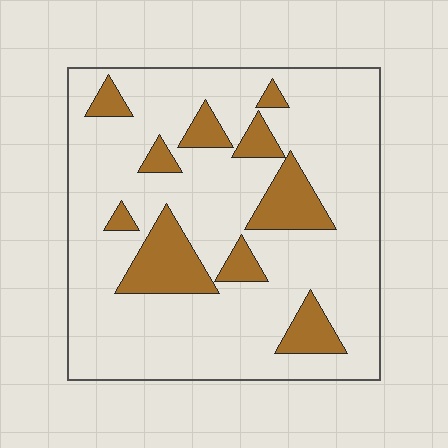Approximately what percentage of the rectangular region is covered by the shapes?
Approximately 20%.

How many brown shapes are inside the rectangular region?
10.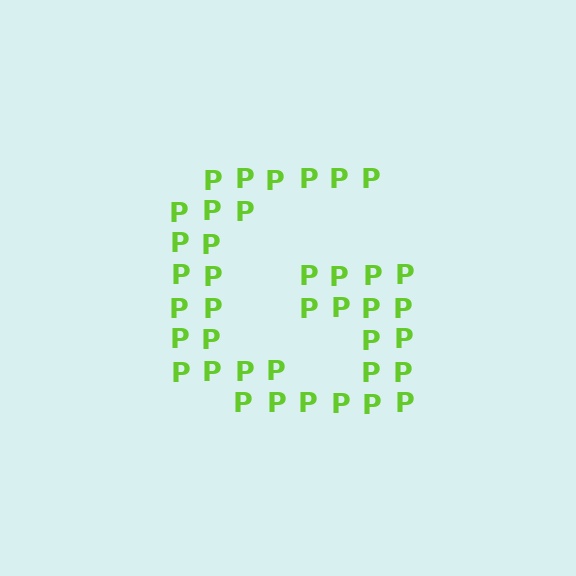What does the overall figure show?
The overall figure shows the letter G.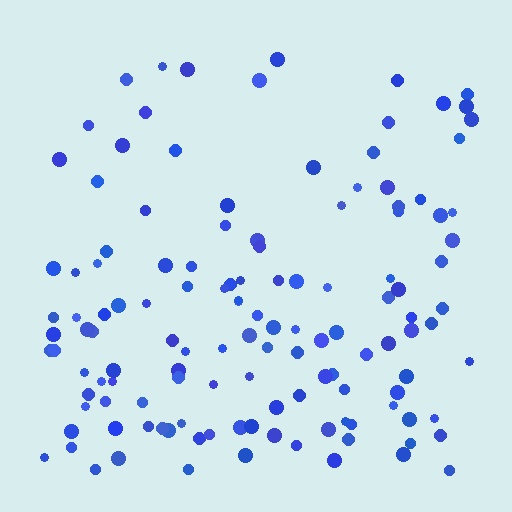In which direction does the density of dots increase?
From top to bottom, with the bottom side densest.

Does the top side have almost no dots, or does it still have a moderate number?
Still a moderate number, just noticeably fewer than the bottom.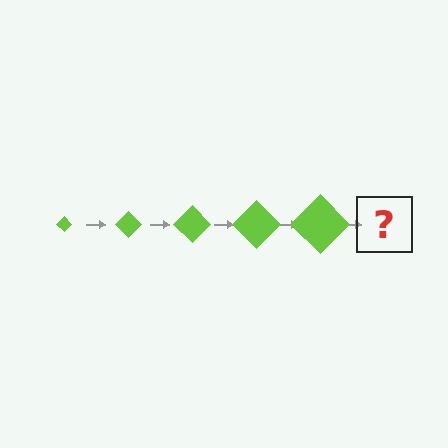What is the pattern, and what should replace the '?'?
The pattern is that the diamond gets progressively larger each step. The '?' should be a lime diamond, larger than the previous one.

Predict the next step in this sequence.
The next step is a lime diamond, larger than the previous one.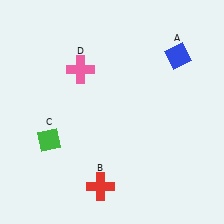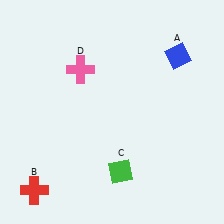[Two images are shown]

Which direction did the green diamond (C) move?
The green diamond (C) moved right.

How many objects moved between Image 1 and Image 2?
2 objects moved between the two images.